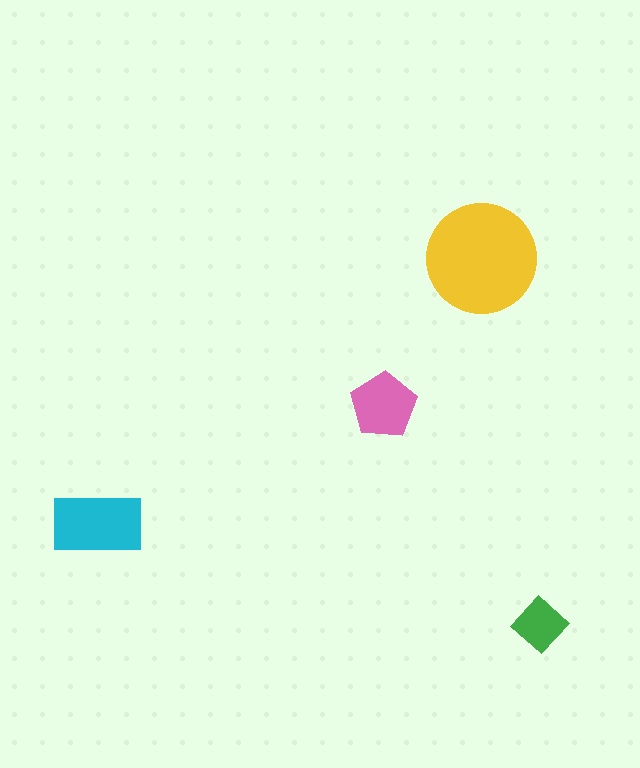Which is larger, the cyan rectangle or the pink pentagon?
The cyan rectangle.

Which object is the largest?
The yellow circle.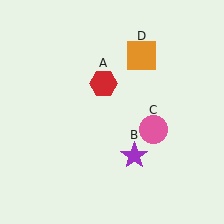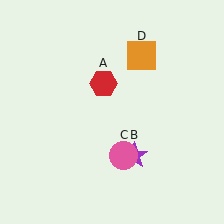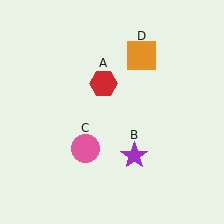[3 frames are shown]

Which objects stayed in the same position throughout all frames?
Red hexagon (object A) and purple star (object B) and orange square (object D) remained stationary.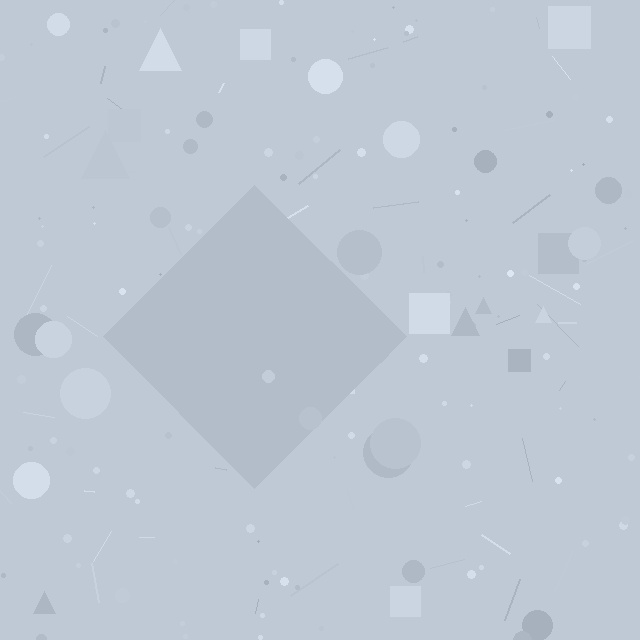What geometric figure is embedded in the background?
A diamond is embedded in the background.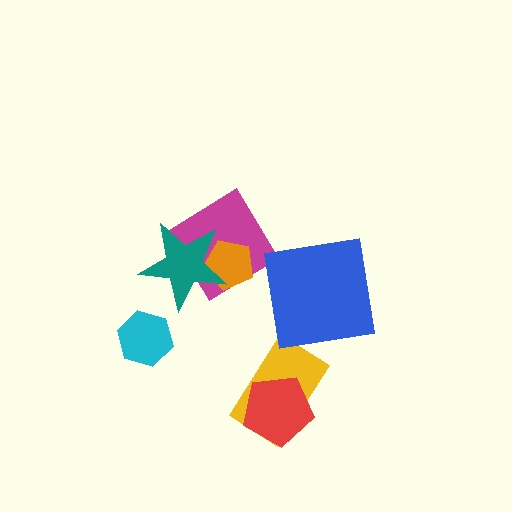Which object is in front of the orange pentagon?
The teal star is in front of the orange pentagon.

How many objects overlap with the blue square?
0 objects overlap with the blue square.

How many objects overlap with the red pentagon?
1 object overlaps with the red pentagon.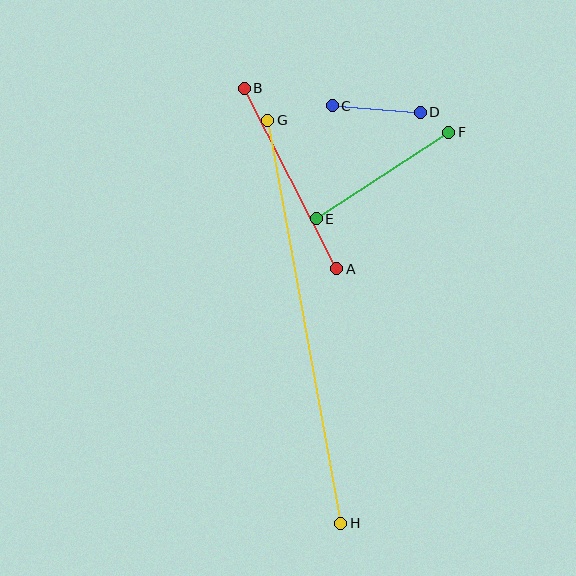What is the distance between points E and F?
The distance is approximately 158 pixels.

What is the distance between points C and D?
The distance is approximately 88 pixels.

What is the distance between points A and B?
The distance is approximately 203 pixels.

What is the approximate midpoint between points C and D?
The midpoint is at approximately (376, 109) pixels.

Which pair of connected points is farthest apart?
Points G and H are farthest apart.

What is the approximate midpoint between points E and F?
The midpoint is at approximately (383, 176) pixels.